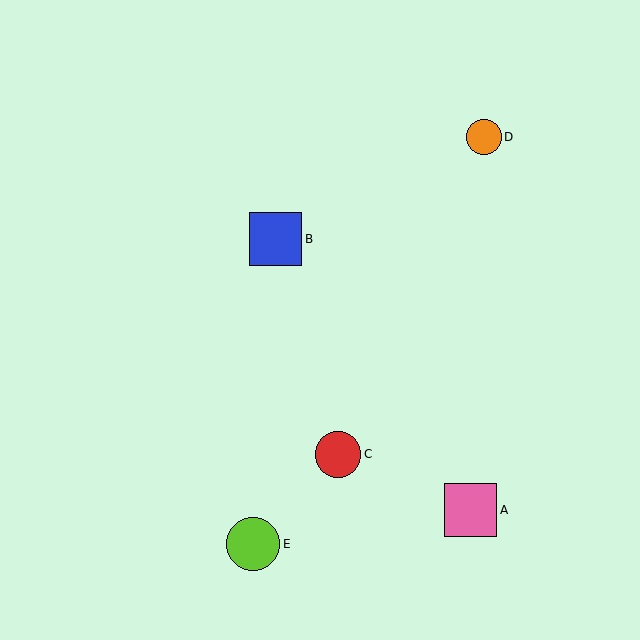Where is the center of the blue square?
The center of the blue square is at (275, 239).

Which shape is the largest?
The lime circle (labeled E) is the largest.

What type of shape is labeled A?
Shape A is a pink square.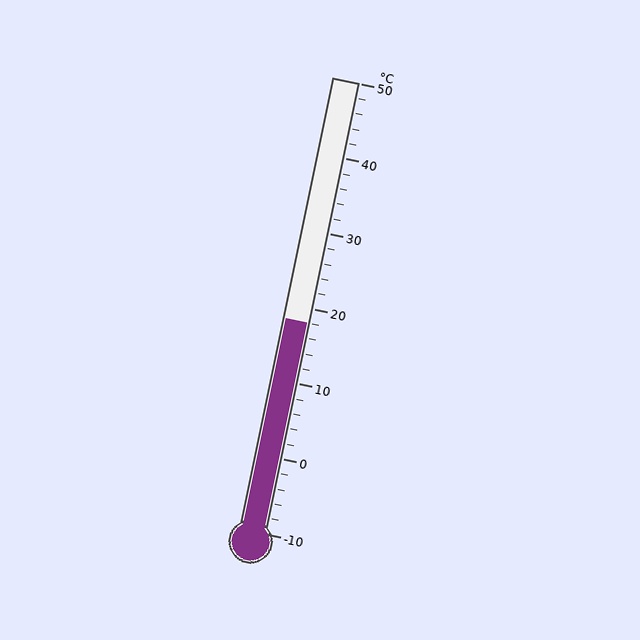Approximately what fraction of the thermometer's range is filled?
The thermometer is filled to approximately 45% of its range.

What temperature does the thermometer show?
The thermometer shows approximately 18°C.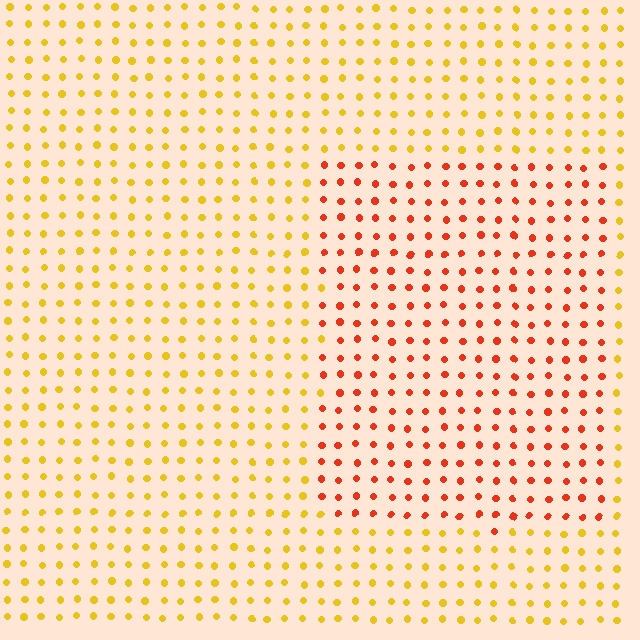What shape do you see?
I see a rectangle.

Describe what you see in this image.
The image is filled with small yellow elements in a uniform arrangement. A rectangle-shaped region is visible where the elements are tinted to a slightly different hue, forming a subtle color boundary.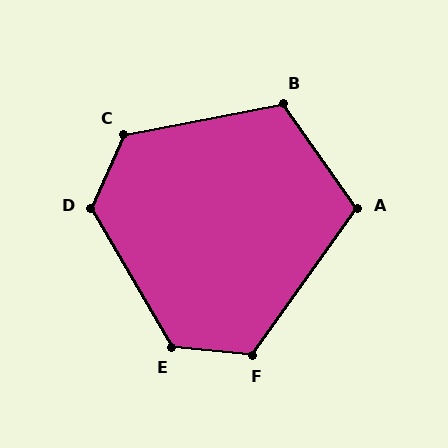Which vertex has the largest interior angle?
E, at approximately 126 degrees.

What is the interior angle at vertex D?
Approximately 126 degrees (obtuse).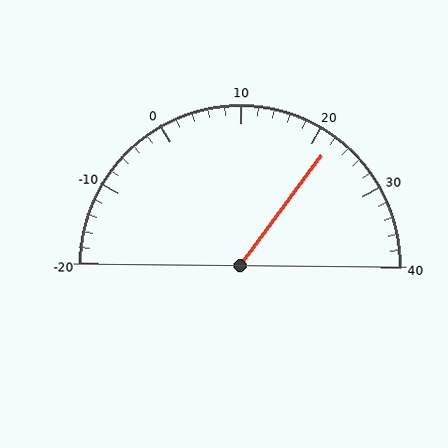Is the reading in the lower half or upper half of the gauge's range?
The reading is in the upper half of the range (-20 to 40).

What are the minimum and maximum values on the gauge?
The gauge ranges from -20 to 40.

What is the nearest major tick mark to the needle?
The nearest major tick mark is 20.